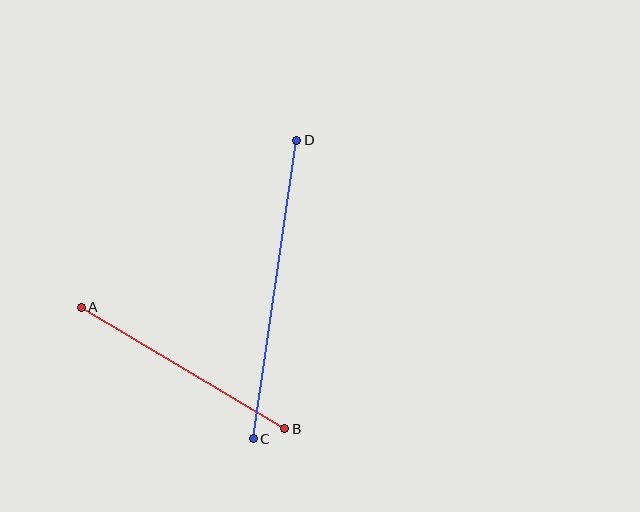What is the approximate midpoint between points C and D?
The midpoint is at approximately (275, 290) pixels.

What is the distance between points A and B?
The distance is approximately 237 pixels.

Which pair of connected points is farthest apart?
Points C and D are farthest apart.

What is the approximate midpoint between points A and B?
The midpoint is at approximately (183, 368) pixels.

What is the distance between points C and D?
The distance is approximately 302 pixels.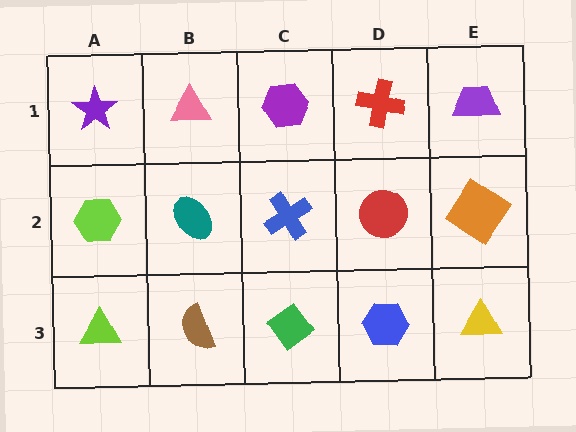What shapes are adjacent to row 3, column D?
A red circle (row 2, column D), a green diamond (row 3, column C), a yellow triangle (row 3, column E).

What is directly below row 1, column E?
An orange diamond.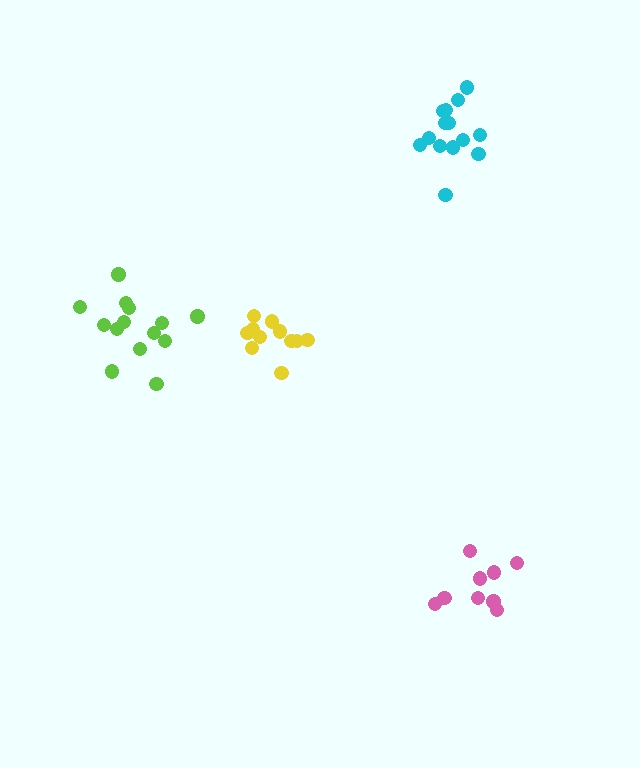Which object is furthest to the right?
The pink cluster is rightmost.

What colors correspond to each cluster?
The clusters are colored: lime, pink, cyan, yellow.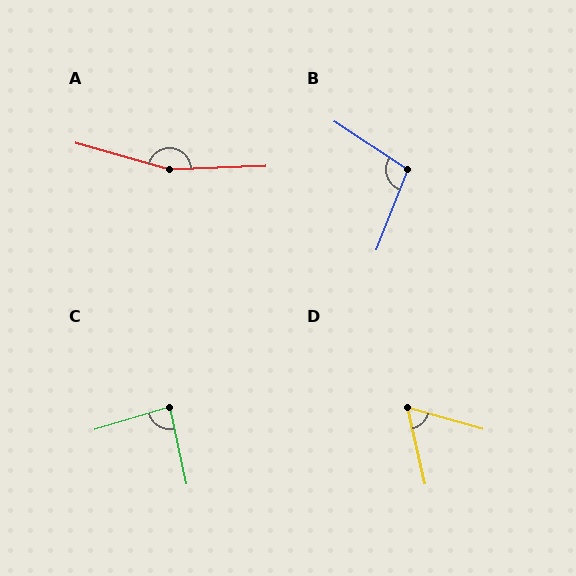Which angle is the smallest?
D, at approximately 61 degrees.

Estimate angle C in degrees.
Approximately 85 degrees.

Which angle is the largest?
A, at approximately 162 degrees.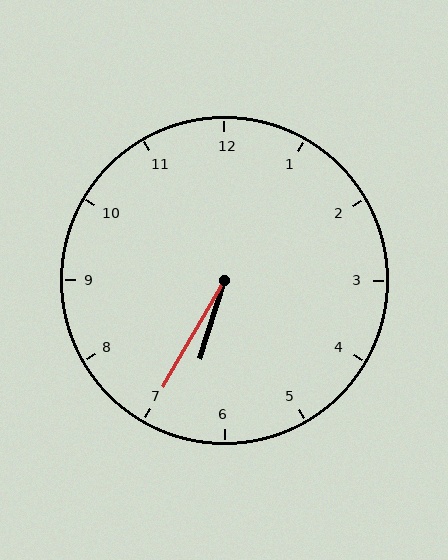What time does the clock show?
6:35.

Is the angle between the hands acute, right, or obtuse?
It is acute.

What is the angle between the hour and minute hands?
Approximately 12 degrees.